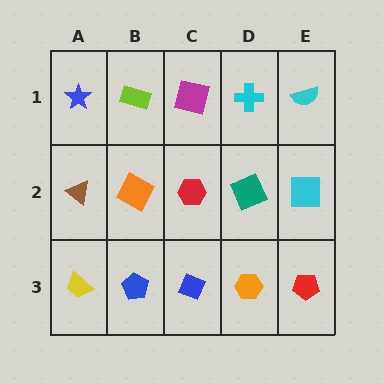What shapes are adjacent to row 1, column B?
An orange square (row 2, column B), a blue star (row 1, column A), a magenta square (row 1, column C).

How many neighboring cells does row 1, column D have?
3.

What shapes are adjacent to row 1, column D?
A teal square (row 2, column D), a magenta square (row 1, column C), a cyan semicircle (row 1, column E).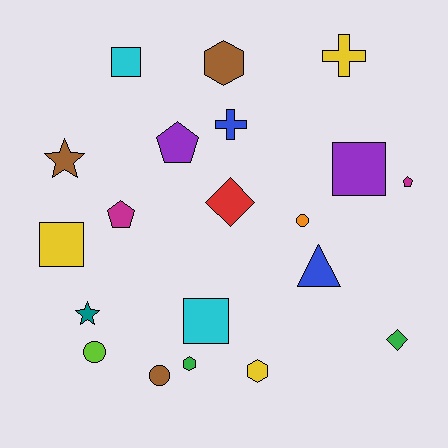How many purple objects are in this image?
There are 2 purple objects.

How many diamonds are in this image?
There are 2 diamonds.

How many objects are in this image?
There are 20 objects.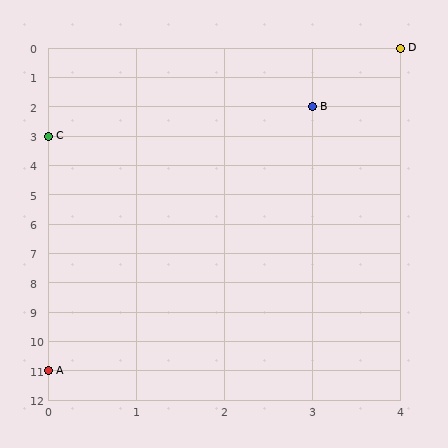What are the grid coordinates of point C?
Point C is at grid coordinates (0, 3).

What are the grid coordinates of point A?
Point A is at grid coordinates (0, 11).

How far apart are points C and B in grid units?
Points C and B are 3 columns and 1 row apart (about 3.2 grid units diagonally).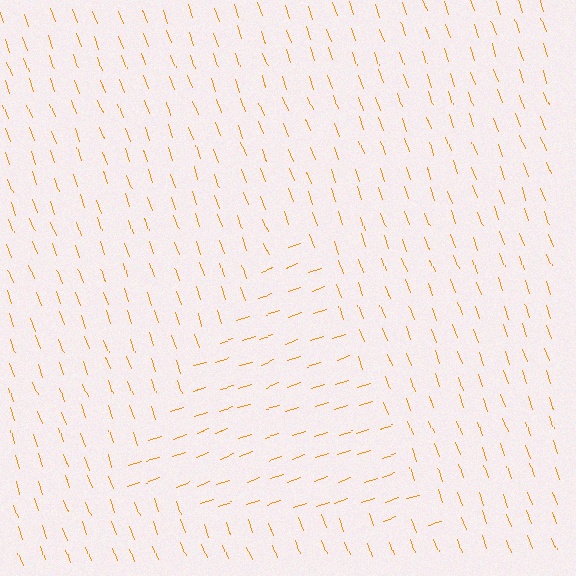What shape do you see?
I see a triangle.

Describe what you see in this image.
The image is filled with small orange line segments. A triangle region in the image has lines oriented differently from the surrounding lines, creating a visible texture boundary.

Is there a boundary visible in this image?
Yes, there is a texture boundary formed by a change in line orientation.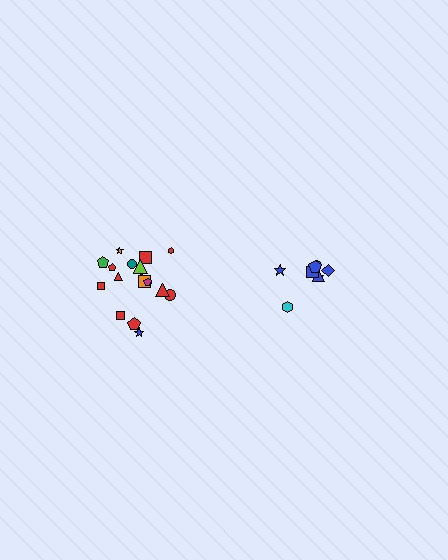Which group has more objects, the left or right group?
The left group.